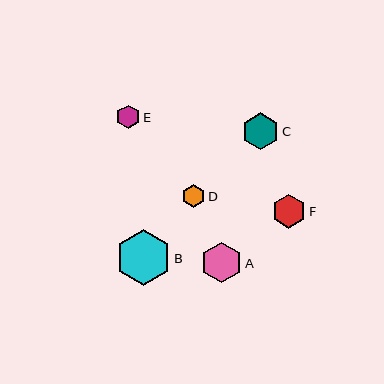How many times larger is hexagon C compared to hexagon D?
Hexagon C is approximately 1.6 times the size of hexagon D.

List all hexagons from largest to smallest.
From largest to smallest: B, A, C, F, D, E.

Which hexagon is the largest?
Hexagon B is the largest with a size of approximately 56 pixels.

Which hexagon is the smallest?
Hexagon E is the smallest with a size of approximately 23 pixels.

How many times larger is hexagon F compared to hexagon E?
Hexagon F is approximately 1.5 times the size of hexagon E.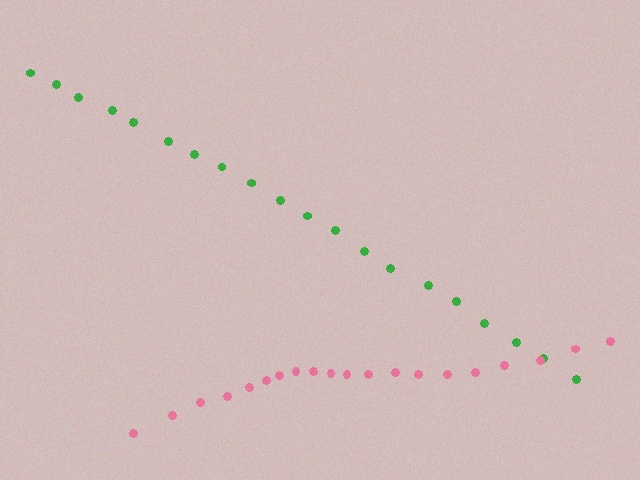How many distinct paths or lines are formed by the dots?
There are 2 distinct paths.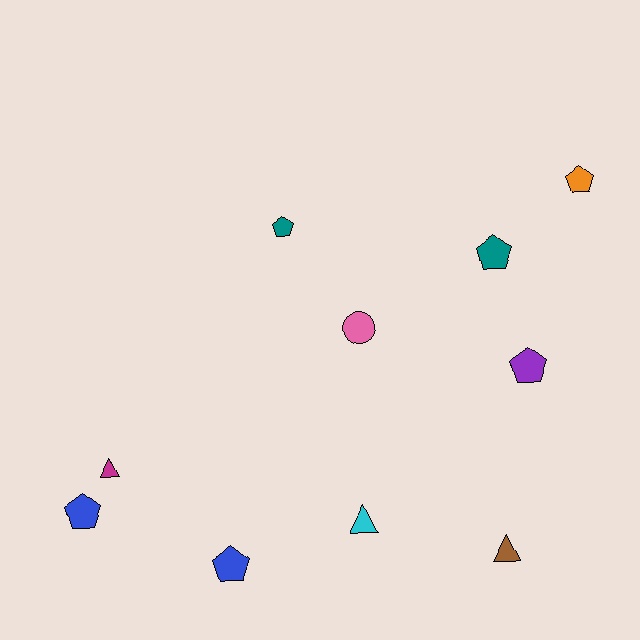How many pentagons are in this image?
There are 6 pentagons.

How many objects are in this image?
There are 10 objects.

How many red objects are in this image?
There are no red objects.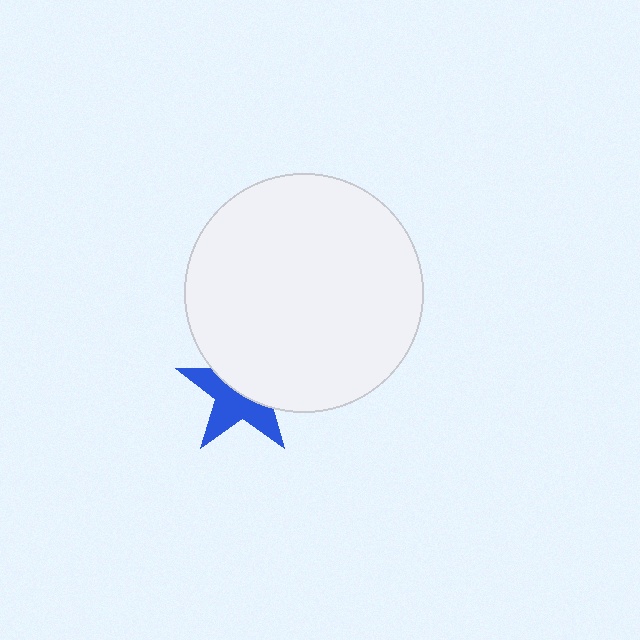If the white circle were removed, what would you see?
You would see the complete blue star.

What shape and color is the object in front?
The object in front is a white circle.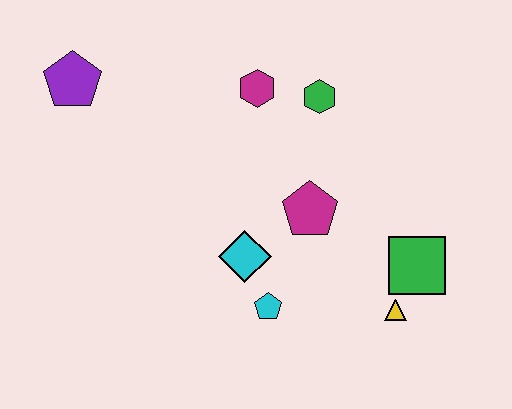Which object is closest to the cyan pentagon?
The cyan diamond is closest to the cyan pentagon.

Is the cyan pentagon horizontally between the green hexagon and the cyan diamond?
Yes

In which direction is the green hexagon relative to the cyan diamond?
The green hexagon is above the cyan diamond.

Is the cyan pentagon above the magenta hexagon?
No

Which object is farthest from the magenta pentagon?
The purple pentagon is farthest from the magenta pentagon.